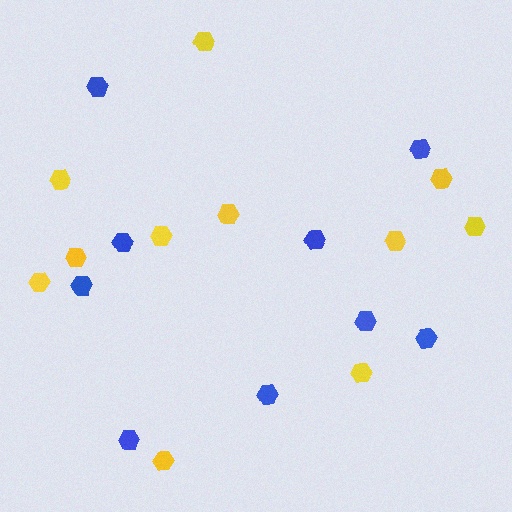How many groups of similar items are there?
There are 2 groups: one group of blue hexagons (9) and one group of yellow hexagons (11).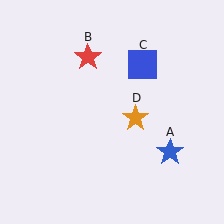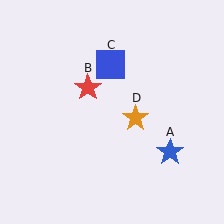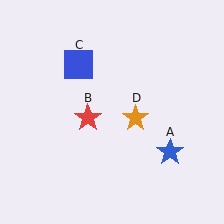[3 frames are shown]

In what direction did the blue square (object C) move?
The blue square (object C) moved left.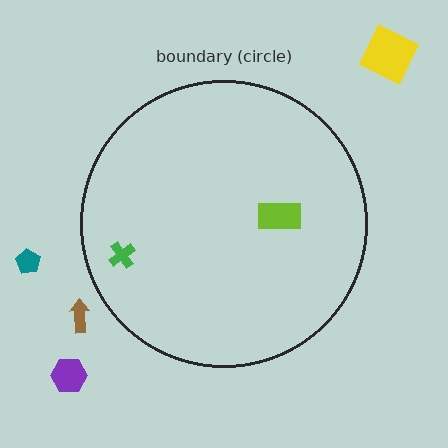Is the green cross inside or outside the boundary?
Inside.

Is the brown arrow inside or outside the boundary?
Outside.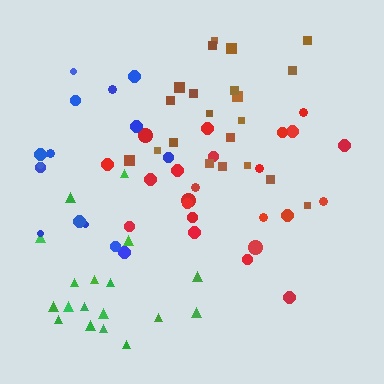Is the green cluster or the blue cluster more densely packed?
Green.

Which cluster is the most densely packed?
Green.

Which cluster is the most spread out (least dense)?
Blue.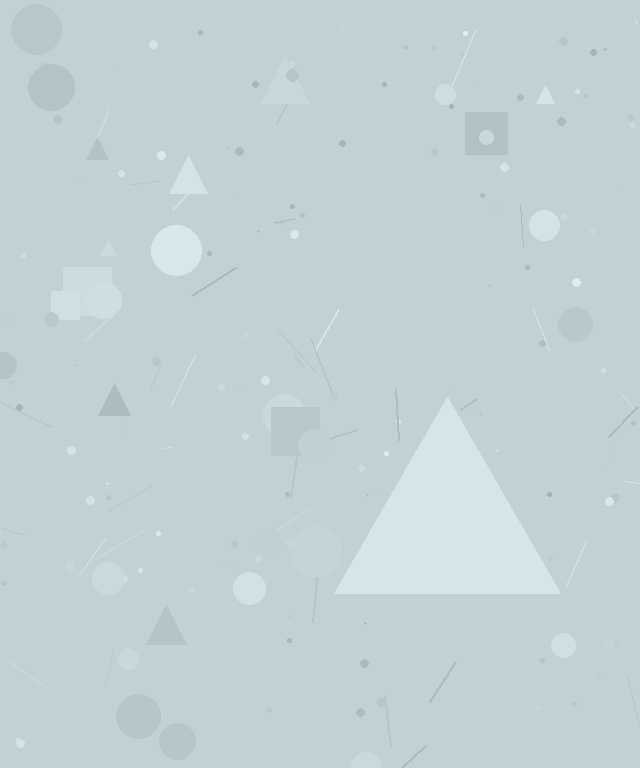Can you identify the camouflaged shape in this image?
The camouflaged shape is a triangle.